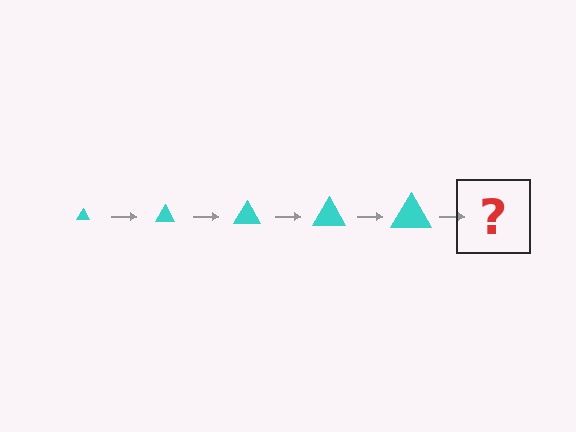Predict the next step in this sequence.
The next step is a cyan triangle, larger than the previous one.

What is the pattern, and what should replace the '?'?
The pattern is that the triangle gets progressively larger each step. The '?' should be a cyan triangle, larger than the previous one.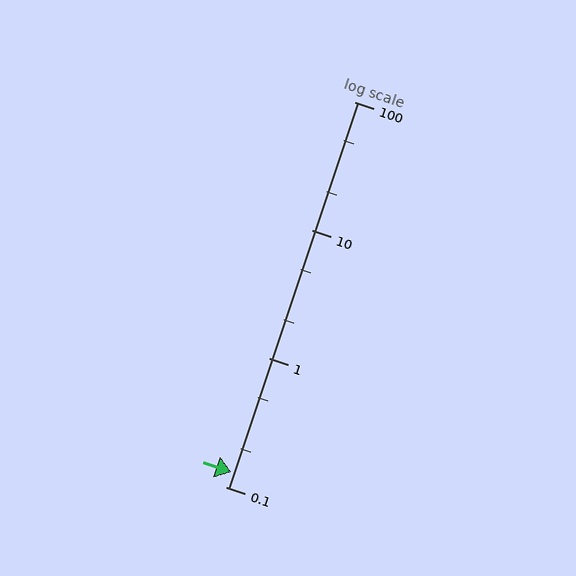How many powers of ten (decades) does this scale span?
The scale spans 3 decades, from 0.1 to 100.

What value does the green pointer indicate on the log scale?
The pointer indicates approximately 0.13.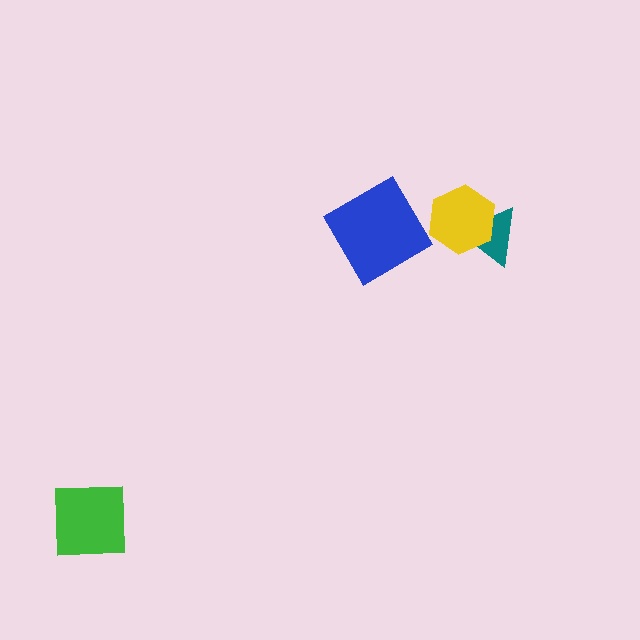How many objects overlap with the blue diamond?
0 objects overlap with the blue diamond.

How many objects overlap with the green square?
0 objects overlap with the green square.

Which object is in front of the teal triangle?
The yellow hexagon is in front of the teal triangle.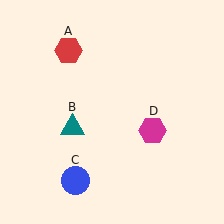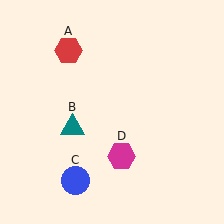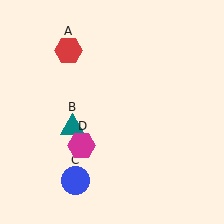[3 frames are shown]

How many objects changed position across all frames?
1 object changed position: magenta hexagon (object D).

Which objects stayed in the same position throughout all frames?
Red hexagon (object A) and teal triangle (object B) and blue circle (object C) remained stationary.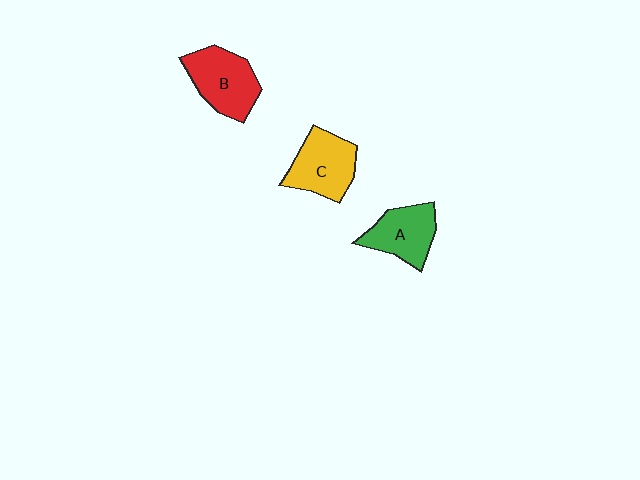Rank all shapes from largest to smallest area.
From largest to smallest: B (red), C (yellow), A (green).